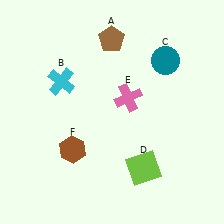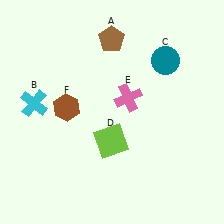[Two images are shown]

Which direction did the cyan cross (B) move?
The cyan cross (B) moved left.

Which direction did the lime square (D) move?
The lime square (D) moved left.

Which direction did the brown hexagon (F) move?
The brown hexagon (F) moved up.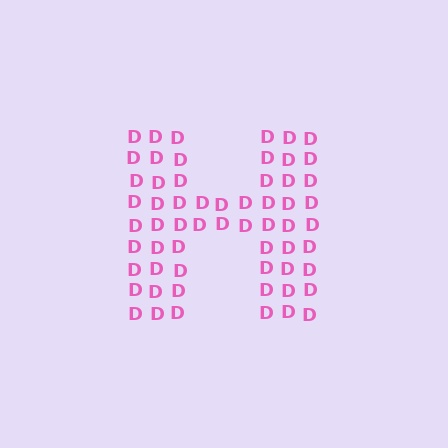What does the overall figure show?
The overall figure shows the letter H.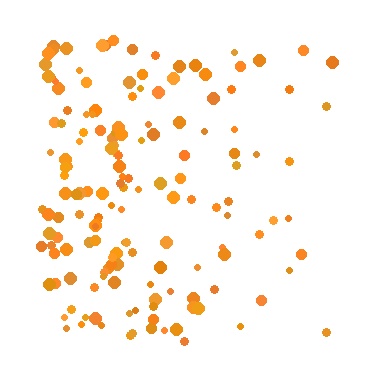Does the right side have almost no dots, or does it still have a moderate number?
Still a moderate number, just noticeably fewer than the left.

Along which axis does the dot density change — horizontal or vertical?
Horizontal.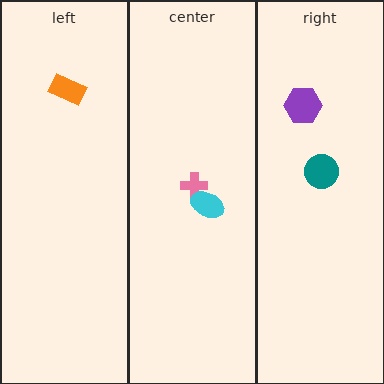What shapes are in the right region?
The teal circle, the purple hexagon.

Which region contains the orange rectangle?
The left region.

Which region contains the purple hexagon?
The right region.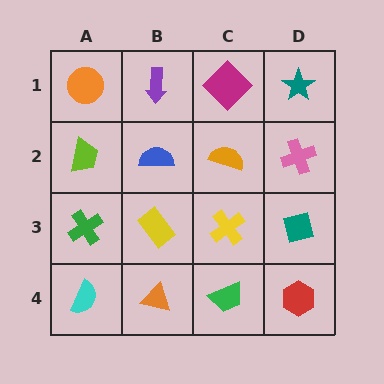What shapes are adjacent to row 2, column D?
A teal star (row 1, column D), a teal square (row 3, column D), an orange semicircle (row 2, column C).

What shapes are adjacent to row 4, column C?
A yellow cross (row 3, column C), an orange triangle (row 4, column B), a red hexagon (row 4, column D).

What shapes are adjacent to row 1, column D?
A pink cross (row 2, column D), a magenta diamond (row 1, column C).